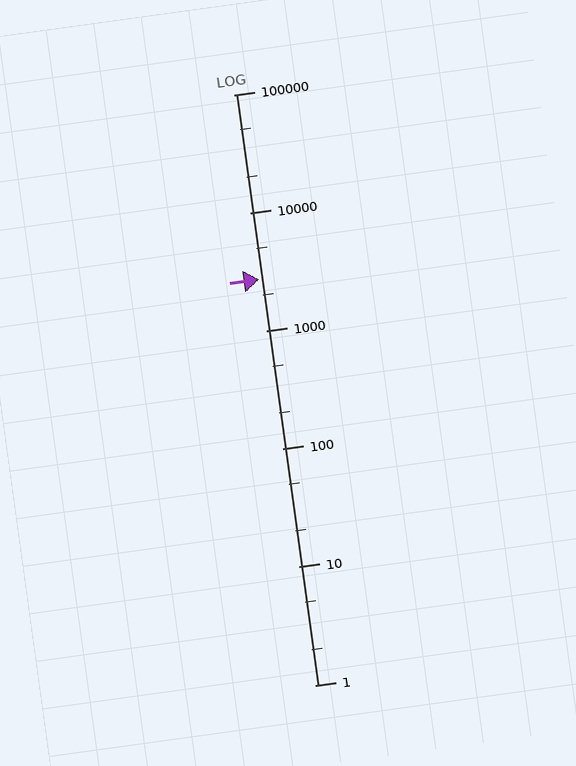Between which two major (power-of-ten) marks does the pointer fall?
The pointer is between 1000 and 10000.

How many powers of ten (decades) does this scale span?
The scale spans 5 decades, from 1 to 100000.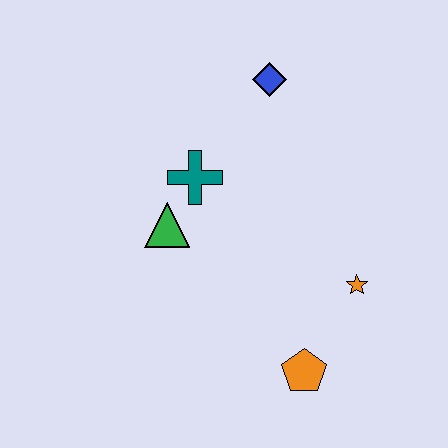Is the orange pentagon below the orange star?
Yes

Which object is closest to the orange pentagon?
The orange star is closest to the orange pentagon.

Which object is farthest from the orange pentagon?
The blue diamond is farthest from the orange pentagon.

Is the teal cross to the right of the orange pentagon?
No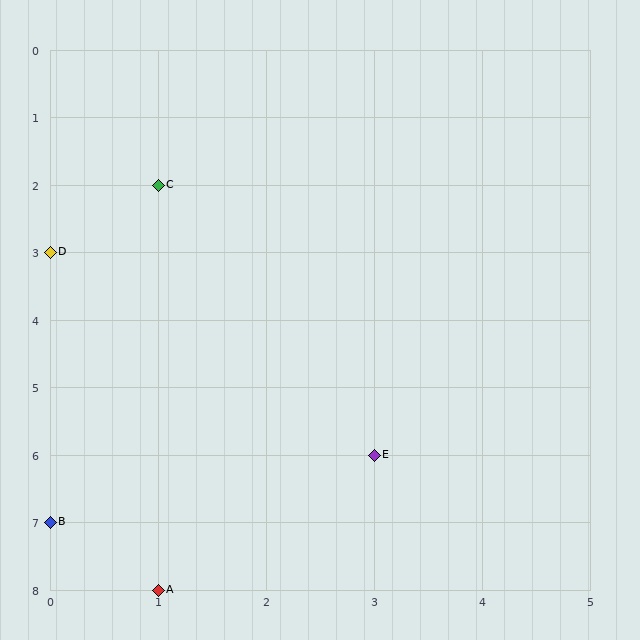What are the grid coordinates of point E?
Point E is at grid coordinates (3, 6).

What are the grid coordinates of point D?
Point D is at grid coordinates (0, 3).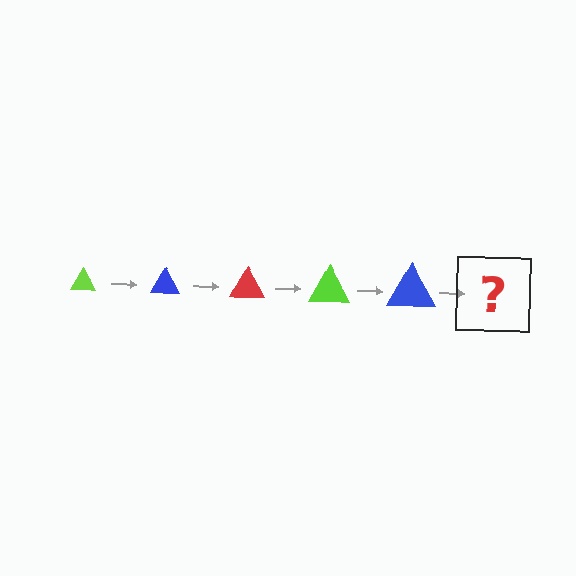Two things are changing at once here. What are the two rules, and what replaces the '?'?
The two rules are that the triangle grows larger each step and the color cycles through lime, blue, and red. The '?' should be a red triangle, larger than the previous one.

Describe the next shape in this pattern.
It should be a red triangle, larger than the previous one.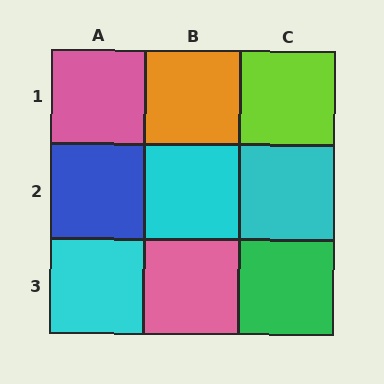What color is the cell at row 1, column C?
Lime.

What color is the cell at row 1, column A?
Pink.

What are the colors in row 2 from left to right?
Blue, cyan, cyan.